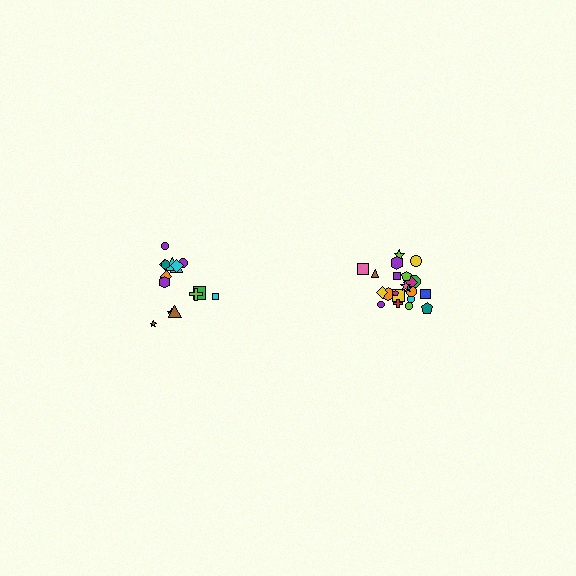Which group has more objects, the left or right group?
The right group.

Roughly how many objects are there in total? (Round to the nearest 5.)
Roughly 40 objects in total.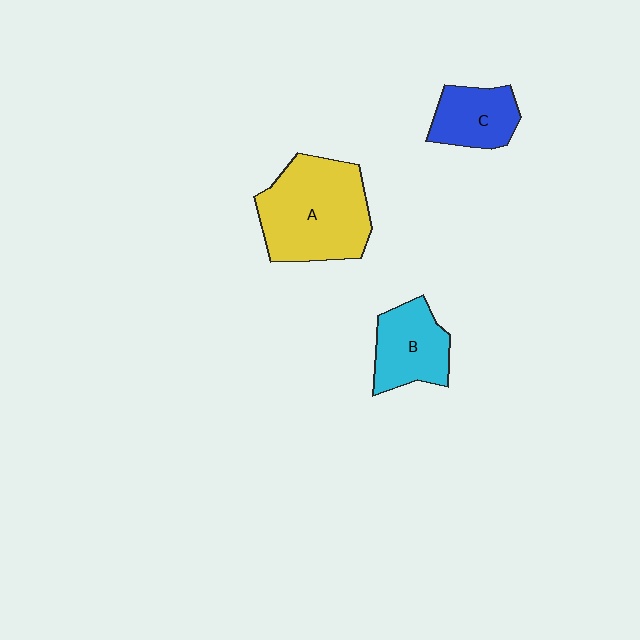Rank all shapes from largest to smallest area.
From largest to smallest: A (yellow), B (cyan), C (blue).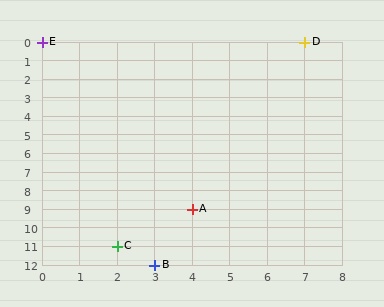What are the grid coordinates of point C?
Point C is at grid coordinates (2, 11).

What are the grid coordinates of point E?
Point E is at grid coordinates (0, 0).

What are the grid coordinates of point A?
Point A is at grid coordinates (4, 9).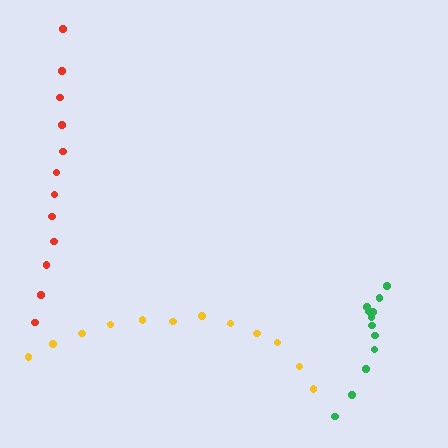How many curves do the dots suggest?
There are 3 distinct paths.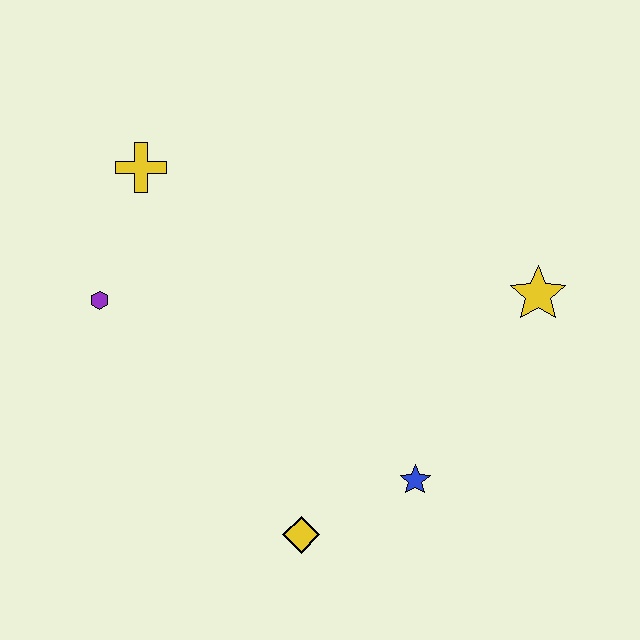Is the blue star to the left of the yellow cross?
No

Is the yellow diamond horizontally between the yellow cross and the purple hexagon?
No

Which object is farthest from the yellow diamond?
The yellow cross is farthest from the yellow diamond.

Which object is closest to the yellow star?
The blue star is closest to the yellow star.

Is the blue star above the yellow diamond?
Yes